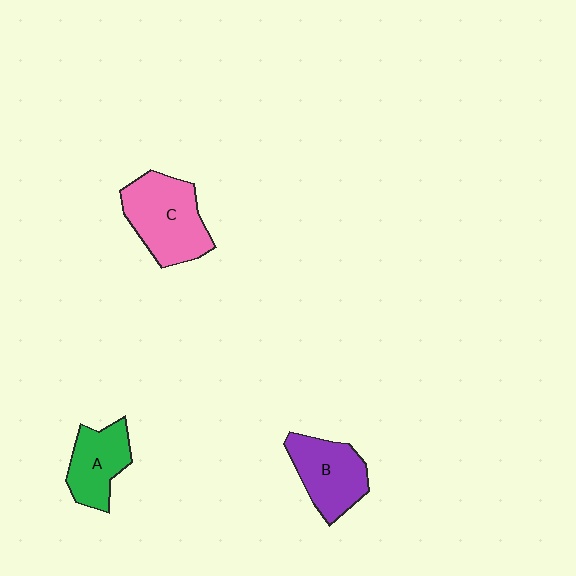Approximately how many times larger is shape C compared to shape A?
Approximately 1.5 times.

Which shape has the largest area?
Shape C (pink).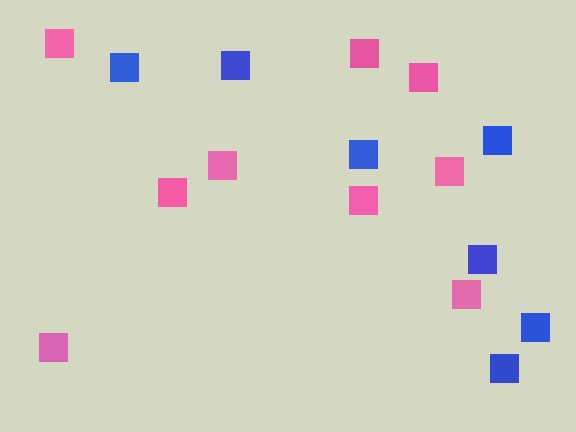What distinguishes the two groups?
There are 2 groups: one group of pink squares (9) and one group of blue squares (7).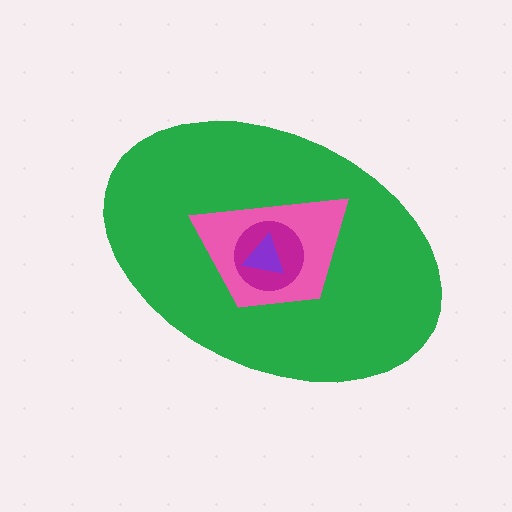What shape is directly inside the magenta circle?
The purple triangle.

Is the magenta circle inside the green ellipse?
Yes.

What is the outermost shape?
The green ellipse.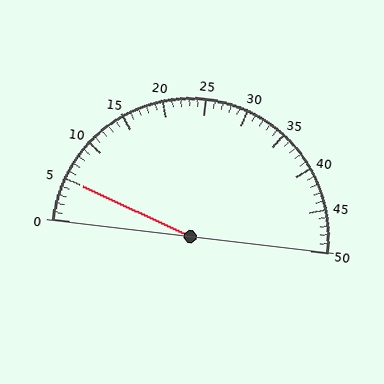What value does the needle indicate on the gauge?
The needle indicates approximately 5.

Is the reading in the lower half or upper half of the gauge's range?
The reading is in the lower half of the range (0 to 50).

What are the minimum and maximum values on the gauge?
The gauge ranges from 0 to 50.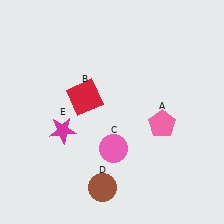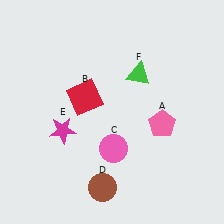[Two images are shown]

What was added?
A green triangle (F) was added in Image 2.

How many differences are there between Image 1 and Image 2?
There is 1 difference between the two images.